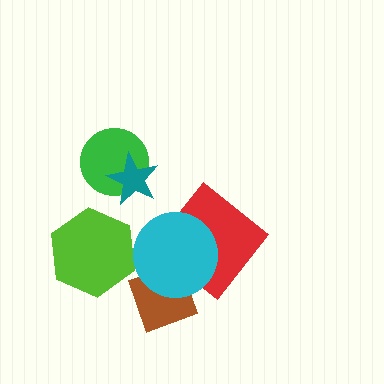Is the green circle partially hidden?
Yes, it is partially covered by another shape.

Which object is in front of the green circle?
The teal star is in front of the green circle.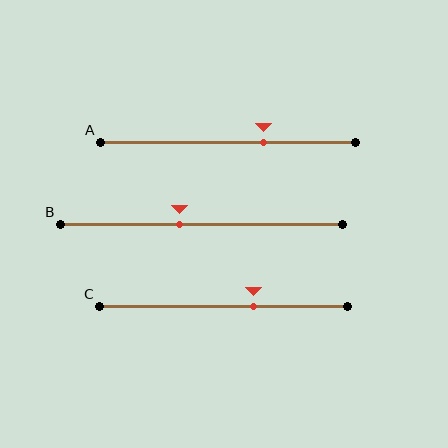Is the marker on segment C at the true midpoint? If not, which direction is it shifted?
No, the marker on segment C is shifted to the right by about 12% of the segment length.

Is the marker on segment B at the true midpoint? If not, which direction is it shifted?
No, the marker on segment B is shifted to the left by about 8% of the segment length.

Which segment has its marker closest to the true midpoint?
Segment B has its marker closest to the true midpoint.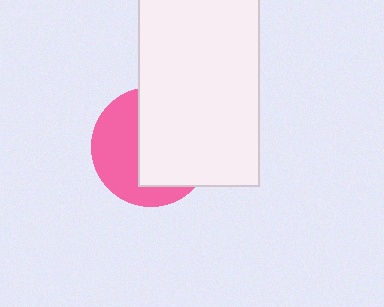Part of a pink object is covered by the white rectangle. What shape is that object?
It is a circle.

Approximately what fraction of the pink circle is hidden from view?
Roughly 57% of the pink circle is hidden behind the white rectangle.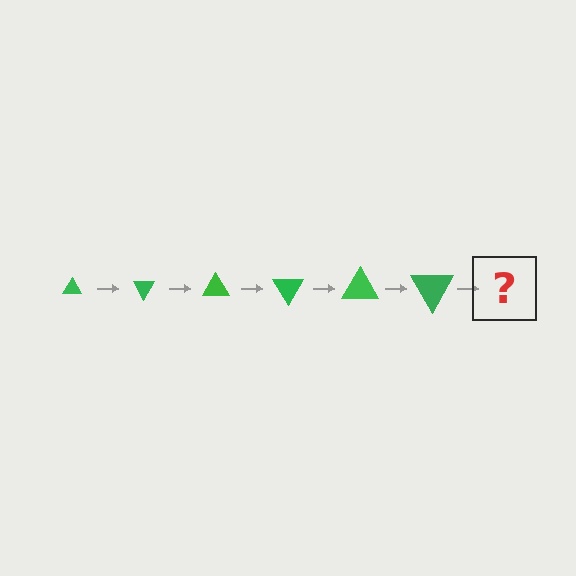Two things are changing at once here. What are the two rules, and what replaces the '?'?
The two rules are that the triangle grows larger each step and it rotates 60 degrees each step. The '?' should be a triangle, larger than the previous one and rotated 360 degrees from the start.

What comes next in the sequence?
The next element should be a triangle, larger than the previous one and rotated 360 degrees from the start.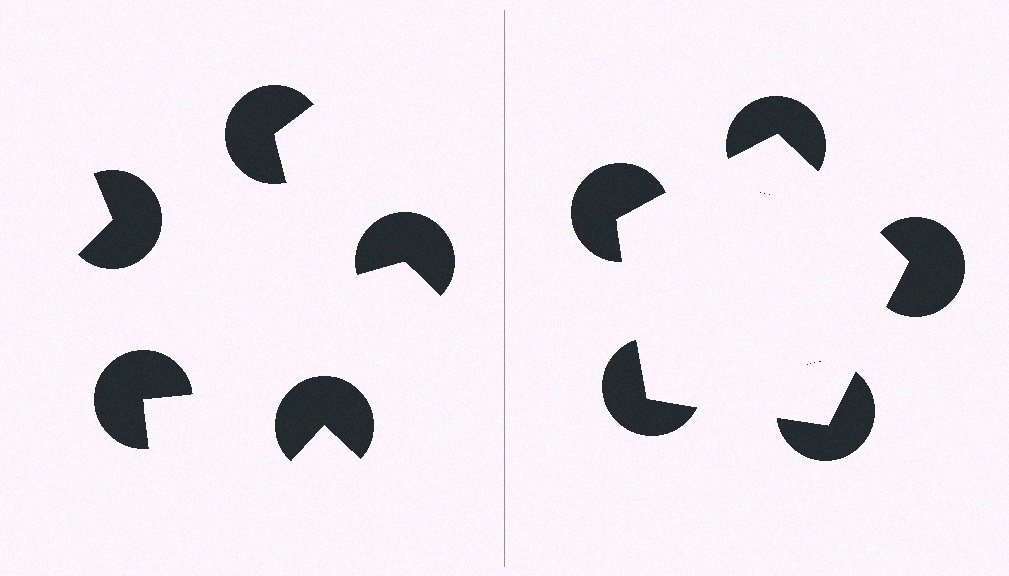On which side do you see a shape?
An illusory pentagon appears on the right side. On the left side the wedge cuts are rotated, so no coherent shape forms.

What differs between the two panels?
The pac-man discs are positioned identically on both sides; only the wedge orientations differ. On the right they align to a pentagon; on the left they are misaligned.